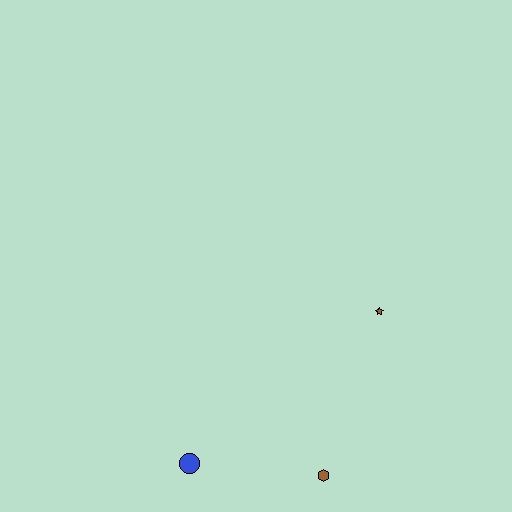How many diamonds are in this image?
There are no diamonds.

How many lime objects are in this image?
There are no lime objects.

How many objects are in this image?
There are 3 objects.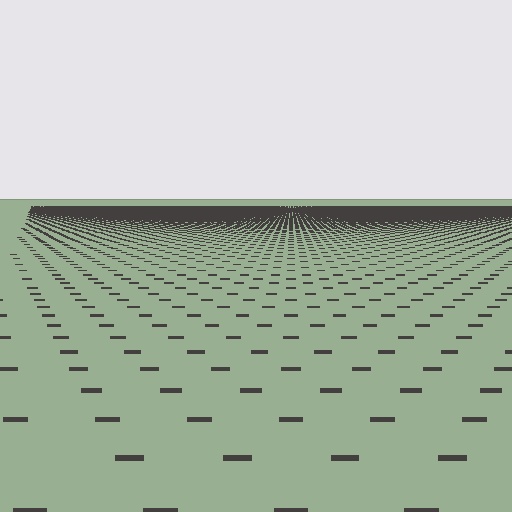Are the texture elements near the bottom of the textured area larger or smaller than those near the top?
Larger. Near the bottom, elements are closer to the viewer and appear at a bigger on-screen size.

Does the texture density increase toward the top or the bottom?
Density increases toward the top.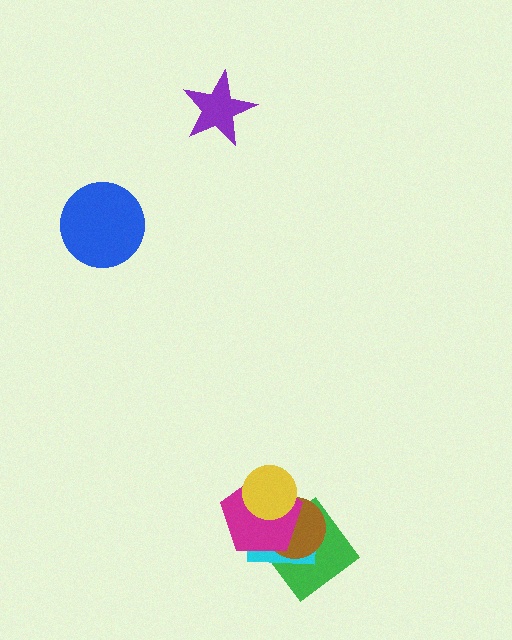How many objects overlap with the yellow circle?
3 objects overlap with the yellow circle.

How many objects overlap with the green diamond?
3 objects overlap with the green diamond.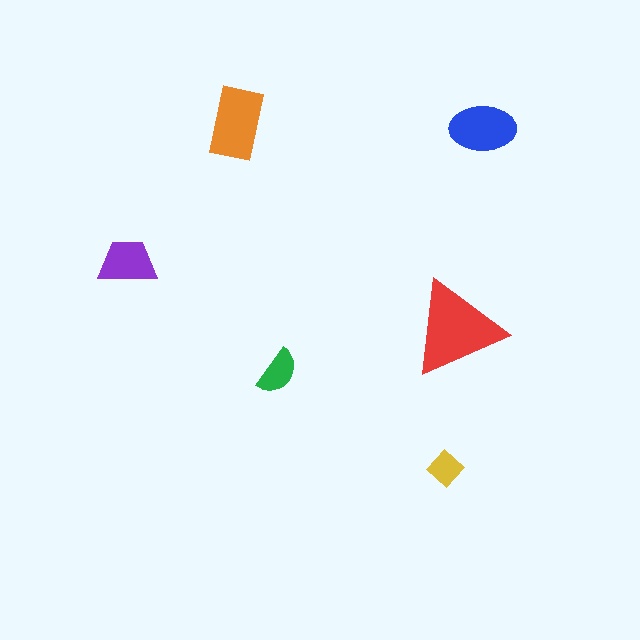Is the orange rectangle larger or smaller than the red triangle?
Smaller.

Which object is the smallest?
The yellow diamond.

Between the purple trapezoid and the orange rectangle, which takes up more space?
The orange rectangle.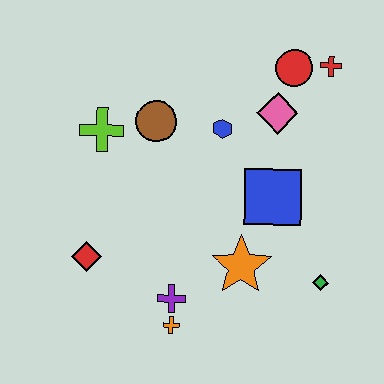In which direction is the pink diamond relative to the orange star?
The pink diamond is above the orange star.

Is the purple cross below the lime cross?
Yes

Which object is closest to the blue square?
The orange star is closest to the blue square.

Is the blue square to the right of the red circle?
No